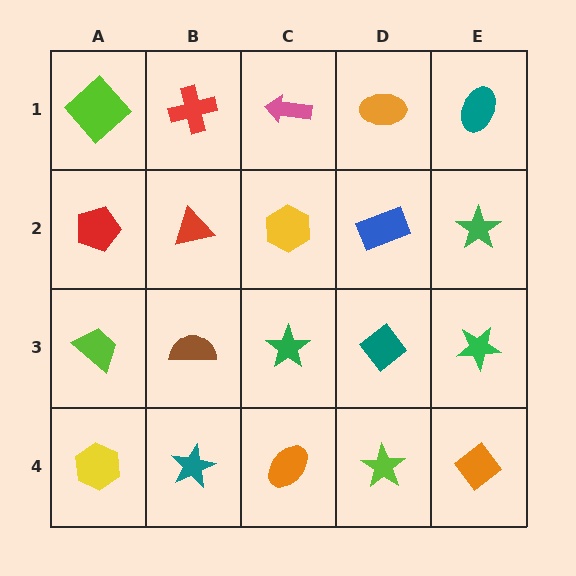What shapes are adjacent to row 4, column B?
A brown semicircle (row 3, column B), a yellow hexagon (row 4, column A), an orange ellipse (row 4, column C).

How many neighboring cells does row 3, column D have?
4.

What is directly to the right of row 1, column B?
A pink arrow.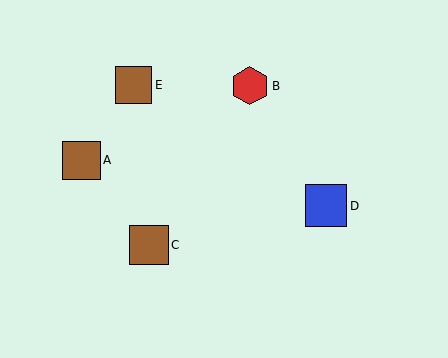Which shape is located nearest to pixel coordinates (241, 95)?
The red hexagon (labeled B) at (250, 86) is nearest to that location.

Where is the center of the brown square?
The center of the brown square is at (133, 85).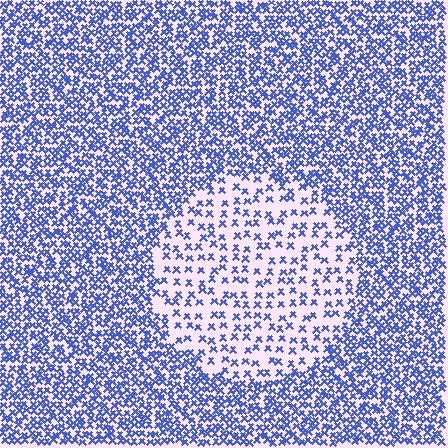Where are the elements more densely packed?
The elements are more densely packed outside the circle boundary.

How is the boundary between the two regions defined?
The boundary is defined by a change in element density (approximately 2.5x ratio). All elements are the same color, size, and shape.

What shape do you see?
I see a circle.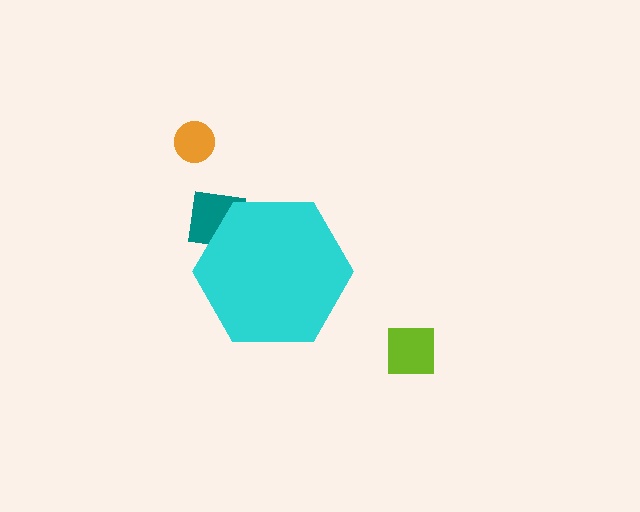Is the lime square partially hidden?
No, the lime square is fully visible.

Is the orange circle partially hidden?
No, the orange circle is fully visible.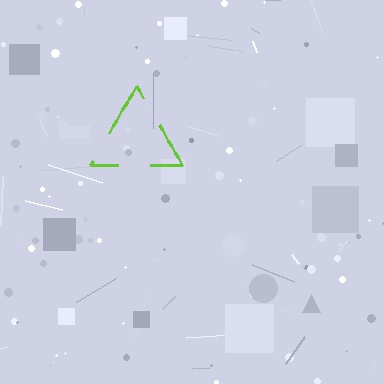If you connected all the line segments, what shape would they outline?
They would outline a triangle.